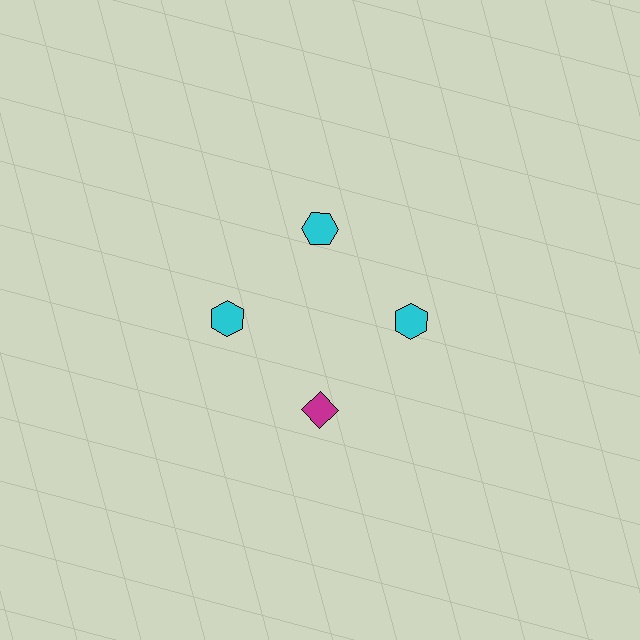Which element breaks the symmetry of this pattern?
The magenta diamond at roughly the 6 o'clock position breaks the symmetry. All other shapes are cyan hexagons.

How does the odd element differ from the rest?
It differs in both color (magenta instead of cyan) and shape (diamond instead of hexagon).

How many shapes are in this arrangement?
There are 4 shapes arranged in a ring pattern.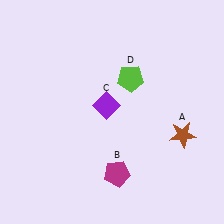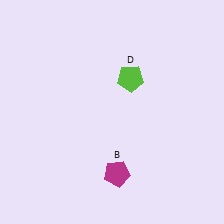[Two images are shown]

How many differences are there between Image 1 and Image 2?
There are 2 differences between the two images.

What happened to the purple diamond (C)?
The purple diamond (C) was removed in Image 2. It was in the top-left area of Image 1.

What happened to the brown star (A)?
The brown star (A) was removed in Image 2. It was in the bottom-right area of Image 1.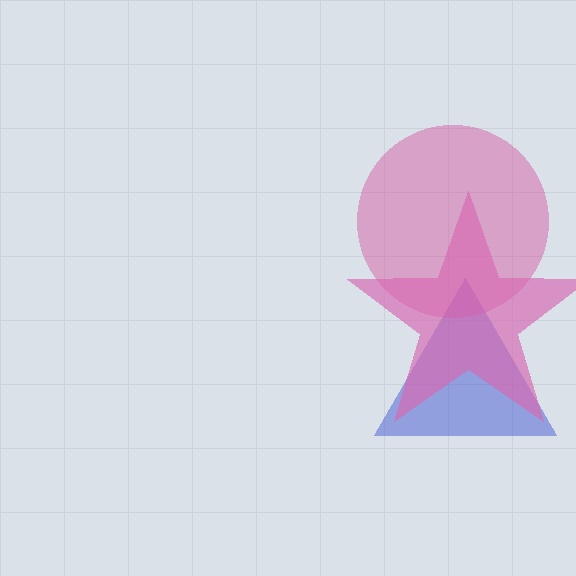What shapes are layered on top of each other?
The layered shapes are: a blue triangle, a magenta circle, a pink star.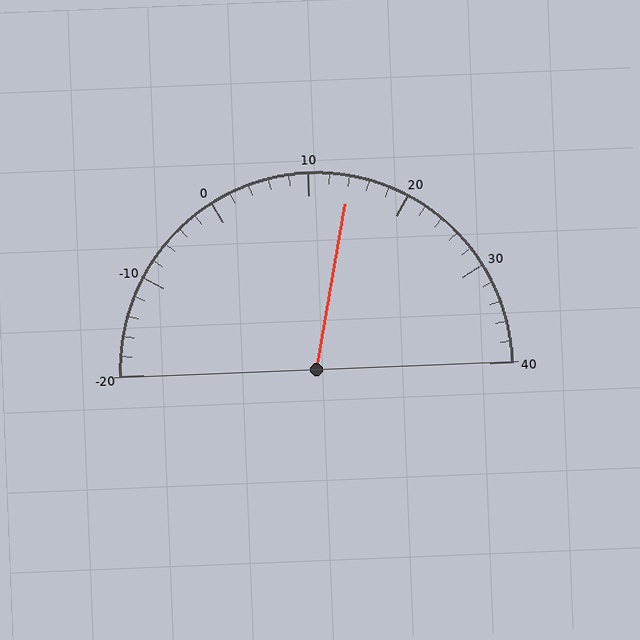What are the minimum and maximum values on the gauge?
The gauge ranges from -20 to 40.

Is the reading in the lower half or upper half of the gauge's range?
The reading is in the upper half of the range (-20 to 40).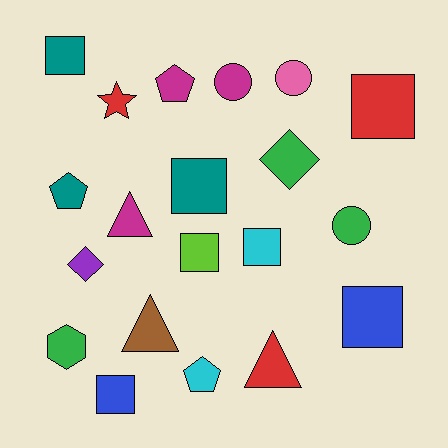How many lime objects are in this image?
There is 1 lime object.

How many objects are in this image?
There are 20 objects.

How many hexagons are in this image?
There is 1 hexagon.